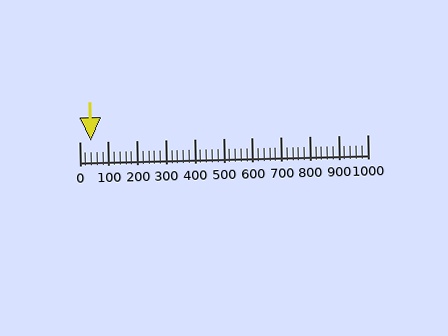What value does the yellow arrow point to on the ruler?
The yellow arrow points to approximately 40.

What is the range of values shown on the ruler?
The ruler shows values from 0 to 1000.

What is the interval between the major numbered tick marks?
The major tick marks are spaced 100 units apart.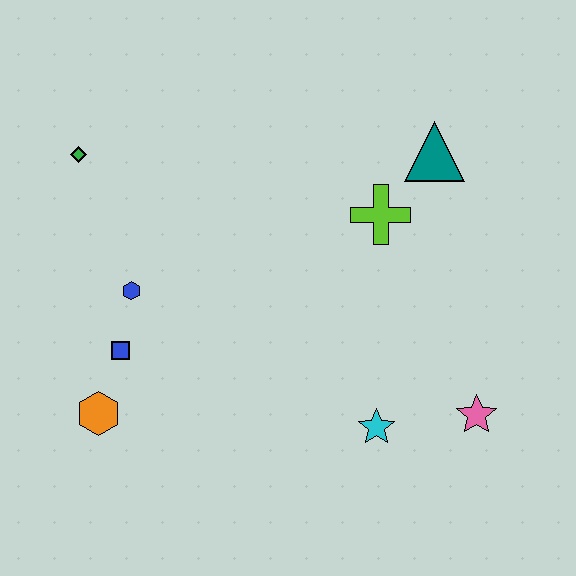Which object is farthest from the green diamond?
The pink star is farthest from the green diamond.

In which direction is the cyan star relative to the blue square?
The cyan star is to the right of the blue square.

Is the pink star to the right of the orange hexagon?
Yes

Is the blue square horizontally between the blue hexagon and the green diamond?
Yes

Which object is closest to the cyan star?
The pink star is closest to the cyan star.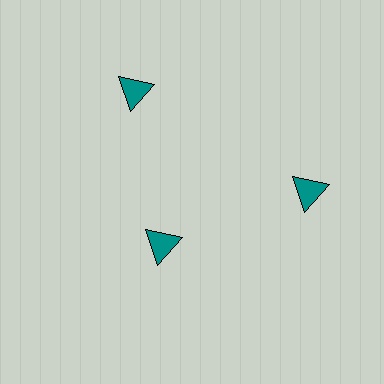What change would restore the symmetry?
The symmetry would be restored by moving it outward, back onto the ring so that all 3 triangles sit at equal angles and equal distance from the center.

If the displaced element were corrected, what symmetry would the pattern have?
It would have 3-fold rotational symmetry — the pattern would map onto itself every 120 degrees.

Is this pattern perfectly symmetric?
No. The 3 teal triangles are arranged in a ring, but one element near the 7 o'clock position is pulled inward toward the center, breaking the 3-fold rotational symmetry.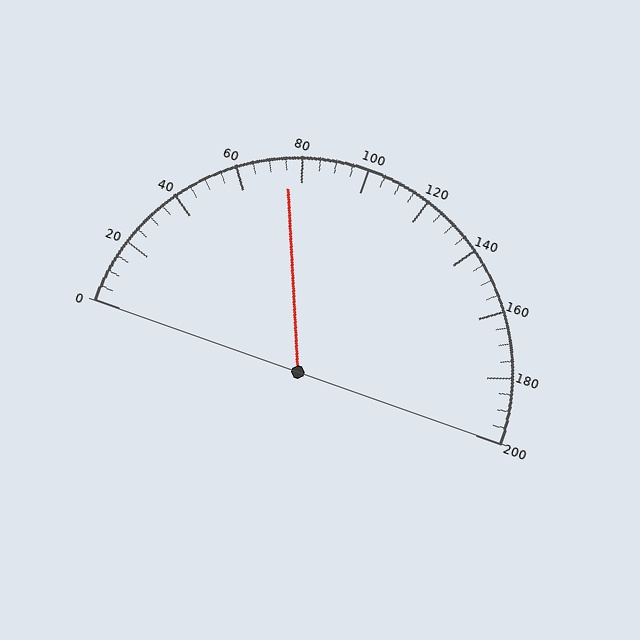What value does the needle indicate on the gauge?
The needle indicates approximately 75.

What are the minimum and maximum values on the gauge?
The gauge ranges from 0 to 200.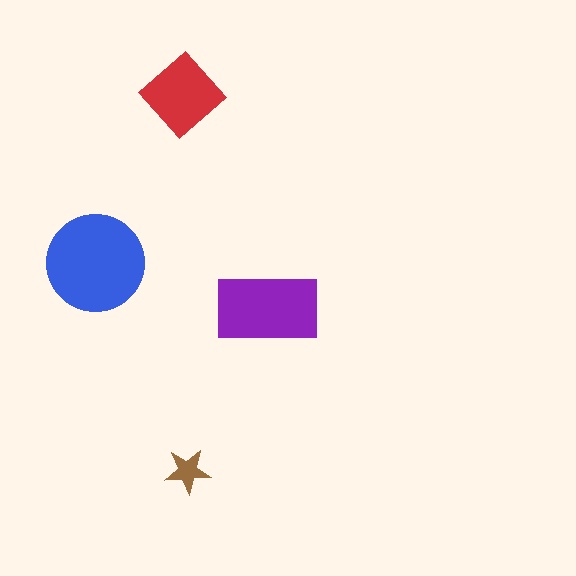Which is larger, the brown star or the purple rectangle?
The purple rectangle.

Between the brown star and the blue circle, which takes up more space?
The blue circle.